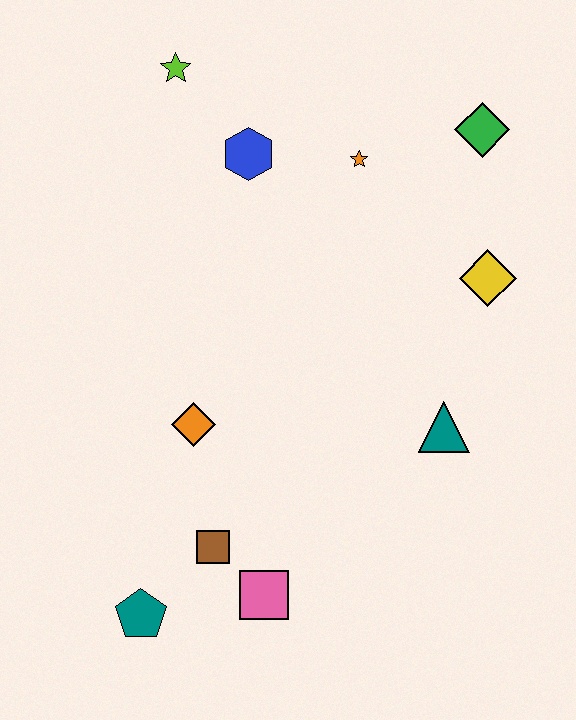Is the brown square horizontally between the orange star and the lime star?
Yes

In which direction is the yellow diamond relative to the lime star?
The yellow diamond is to the right of the lime star.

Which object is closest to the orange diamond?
The brown square is closest to the orange diamond.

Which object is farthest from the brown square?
The green diamond is farthest from the brown square.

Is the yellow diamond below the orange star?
Yes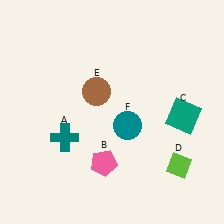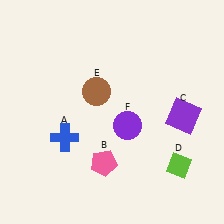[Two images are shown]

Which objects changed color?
A changed from teal to blue. C changed from teal to purple. F changed from teal to purple.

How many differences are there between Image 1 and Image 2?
There are 3 differences between the two images.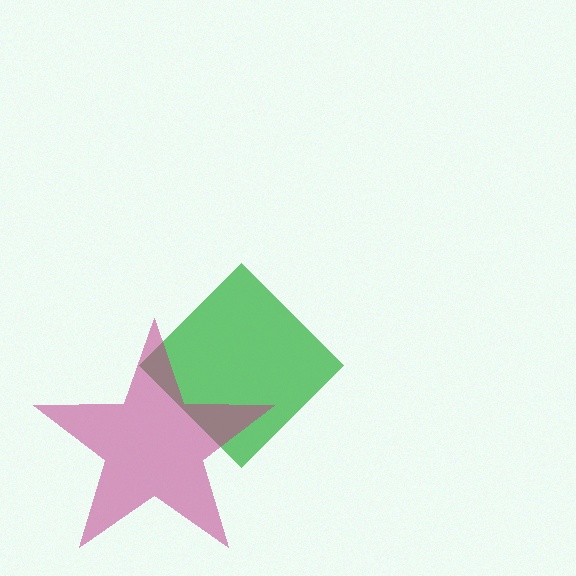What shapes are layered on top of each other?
The layered shapes are: a green diamond, a magenta star.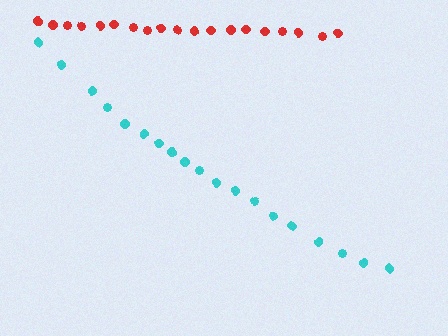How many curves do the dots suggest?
There are 2 distinct paths.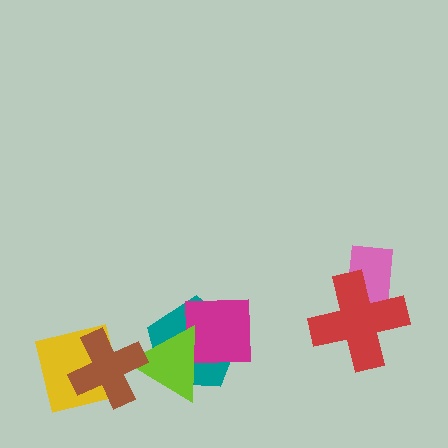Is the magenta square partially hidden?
Yes, it is partially covered by another shape.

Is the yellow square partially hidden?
Yes, it is partially covered by another shape.